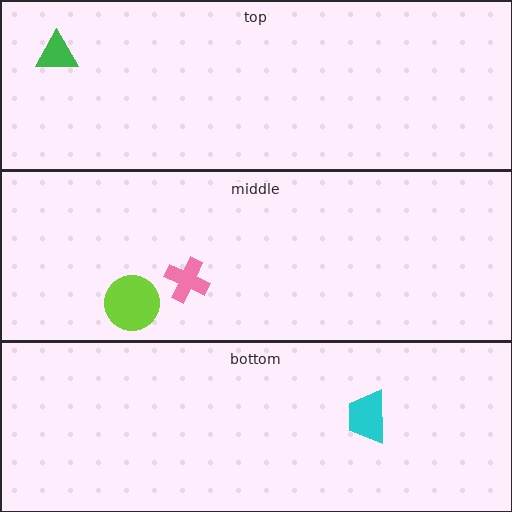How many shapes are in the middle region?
2.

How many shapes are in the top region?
1.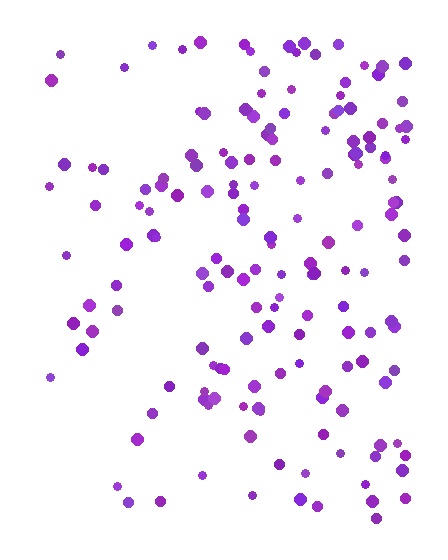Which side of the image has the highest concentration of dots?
The right.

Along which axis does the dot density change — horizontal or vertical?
Horizontal.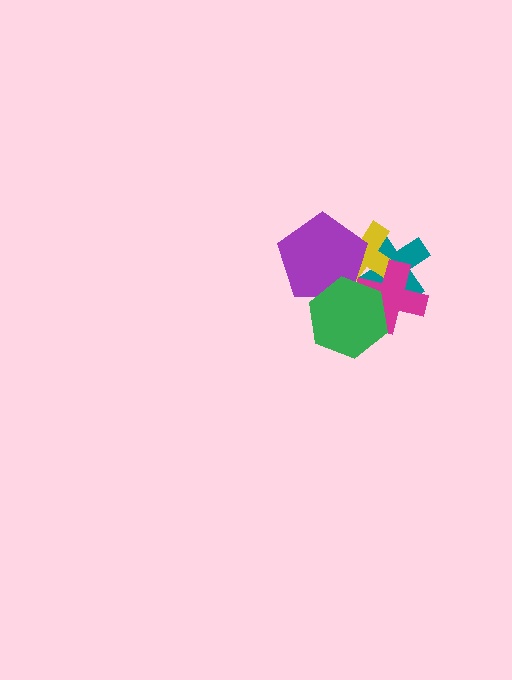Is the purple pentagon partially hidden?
Yes, it is partially covered by another shape.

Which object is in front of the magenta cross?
The green hexagon is in front of the magenta cross.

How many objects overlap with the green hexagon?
3 objects overlap with the green hexagon.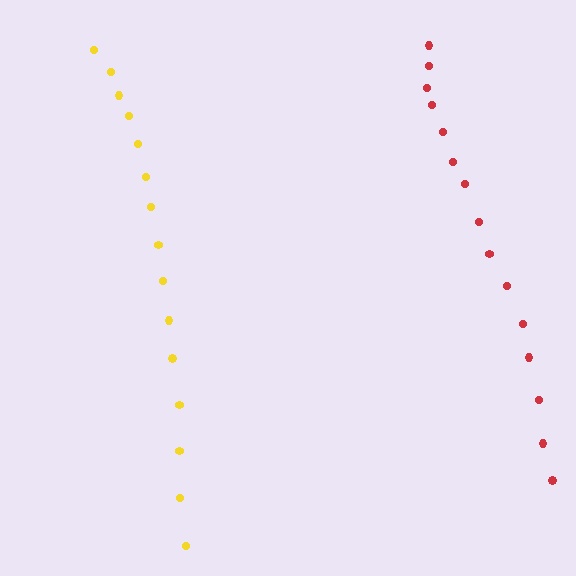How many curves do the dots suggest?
There are 2 distinct paths.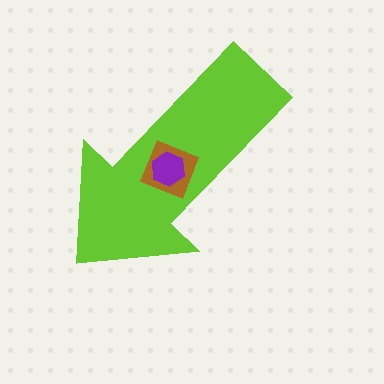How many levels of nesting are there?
3.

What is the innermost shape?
The purple hexagon.